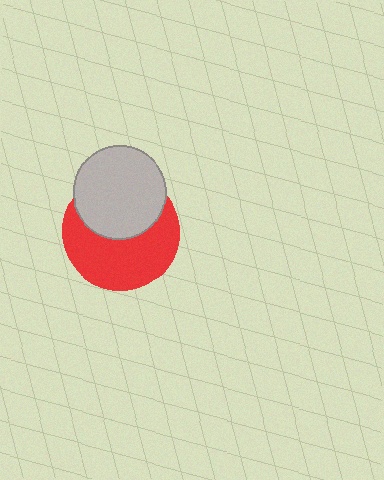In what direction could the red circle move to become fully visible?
The red circle could move down. That would shift it out from behind the light gray circle entirely.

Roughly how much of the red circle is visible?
About half of it is visible (roughly 57%).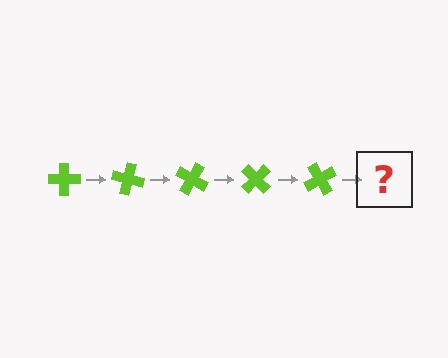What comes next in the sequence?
The next element should be a lime cross rotated 75 degrees.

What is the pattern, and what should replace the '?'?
The pattern is that the cross rotates 15 degrees each step. The '?' should be a lime cross rotated 75 degrees.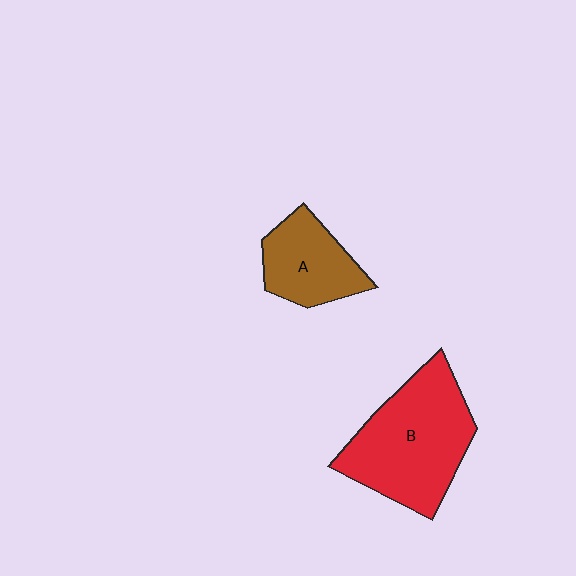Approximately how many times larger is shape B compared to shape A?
Approximately 1.8 times.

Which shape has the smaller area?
Shape A (brown).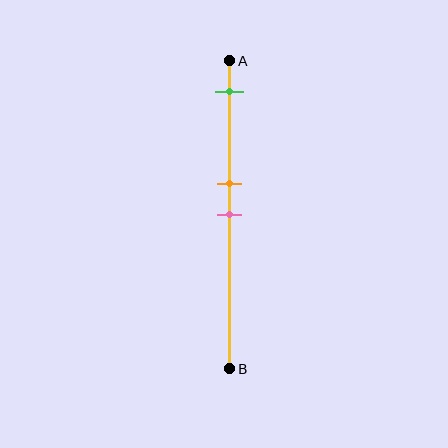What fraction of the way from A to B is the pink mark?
The pink mark is approximately 50% (0.5) of the way from A to B.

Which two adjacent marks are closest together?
The orange and pink marks are the closest adjacent pair.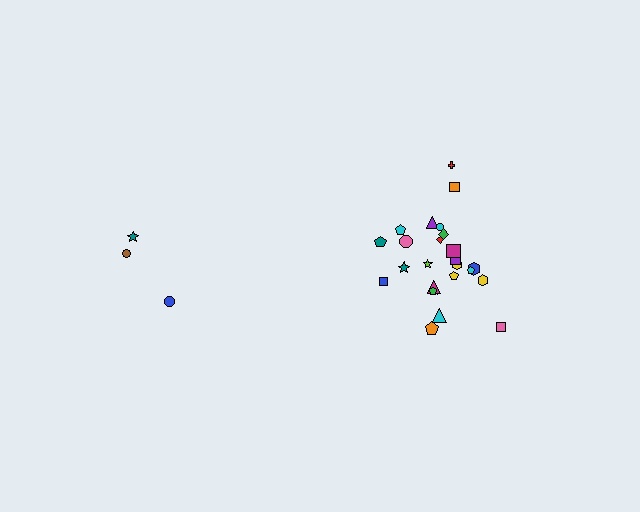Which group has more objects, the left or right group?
The right group.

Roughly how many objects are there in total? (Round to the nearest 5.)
Roughly 30 objects in total.